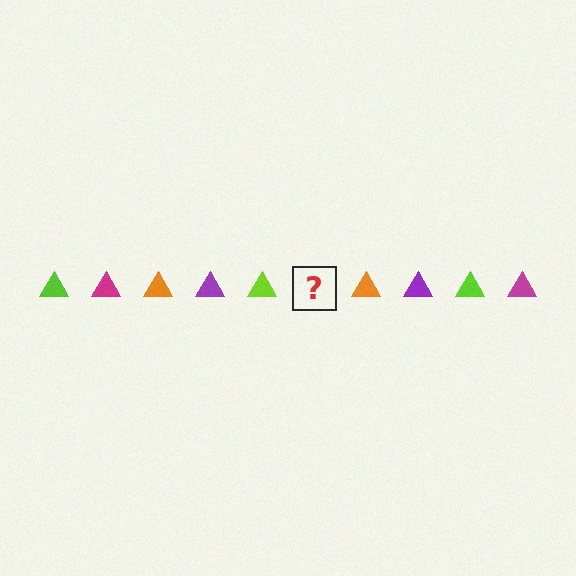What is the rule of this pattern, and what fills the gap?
The rule is that the pattern cycles through lime, magenta, orange, purple triangles. The gap should be filled with a magenta triangle.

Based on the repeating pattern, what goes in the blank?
The blank should be a magenta triangle.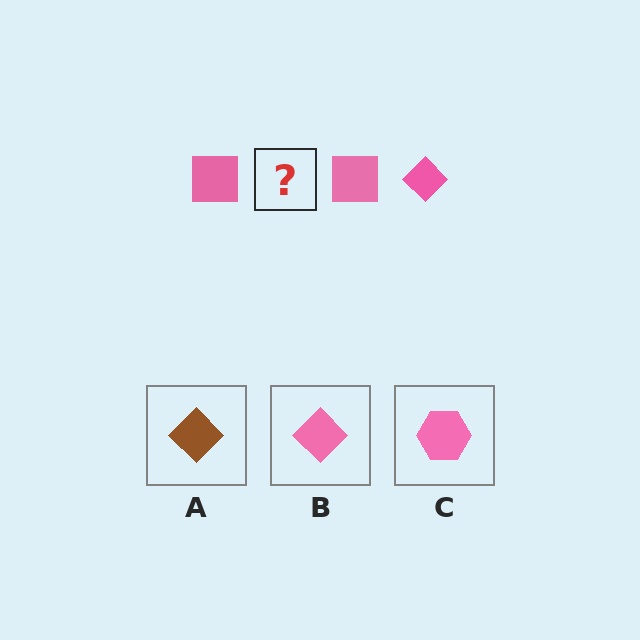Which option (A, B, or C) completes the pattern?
B.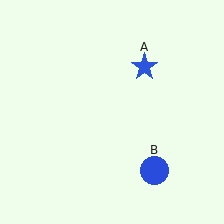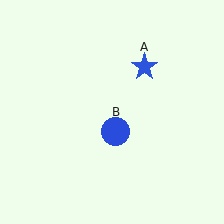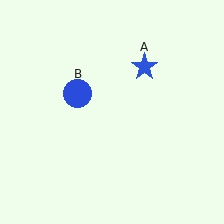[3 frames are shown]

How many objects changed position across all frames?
1 object changed position: blue circle (object B).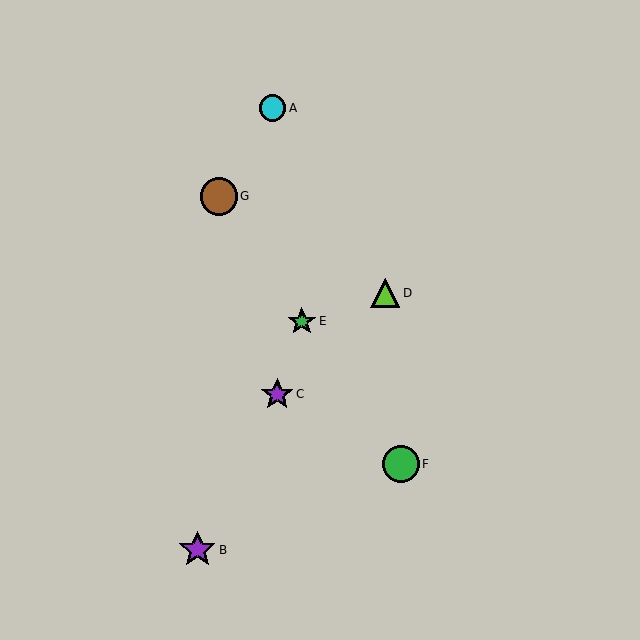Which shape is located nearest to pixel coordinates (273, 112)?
The cyan circle (labeled A) at (272, 108) is nearest to that location.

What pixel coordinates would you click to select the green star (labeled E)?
Click at (302, 321) to select the green star E.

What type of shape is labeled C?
Shape C is a purple star.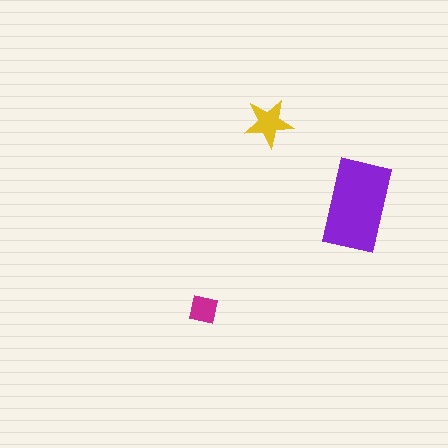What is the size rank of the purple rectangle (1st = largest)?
1st.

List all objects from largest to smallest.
The purple rectangle, the yellow star, the magenta square.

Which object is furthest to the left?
The magenta square is leftmost.